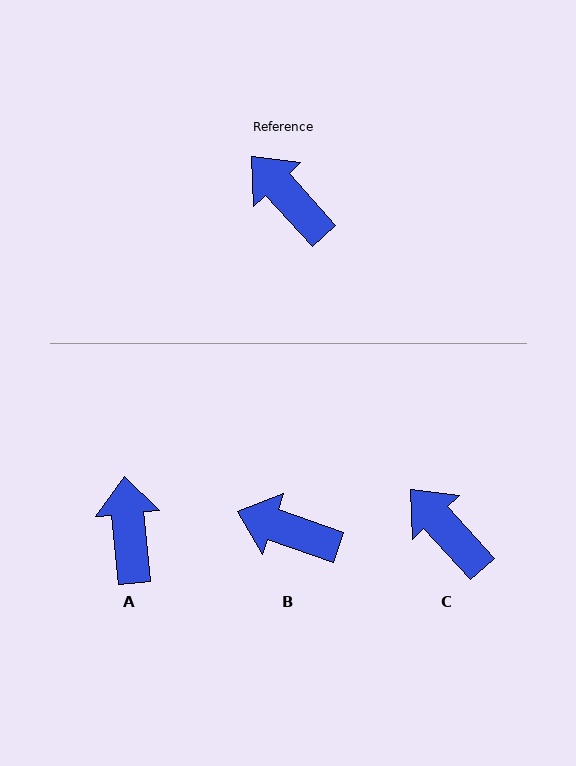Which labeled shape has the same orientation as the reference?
C.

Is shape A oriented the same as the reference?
No, it is off by about 37 degrees.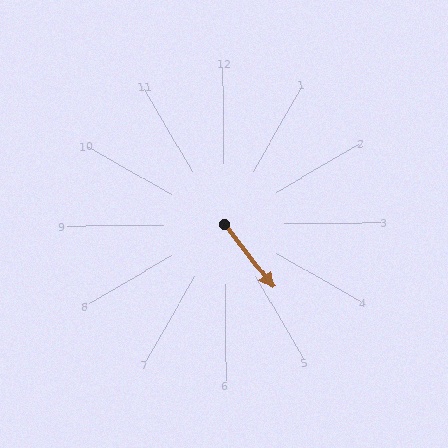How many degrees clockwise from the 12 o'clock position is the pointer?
Approximately 143 degrees.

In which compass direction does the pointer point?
Southeast.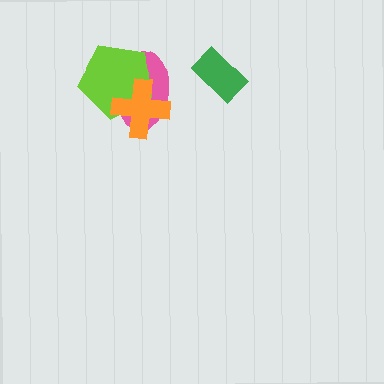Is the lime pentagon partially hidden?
Yes, it is partially covered by another shape.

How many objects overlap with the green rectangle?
0 objects overlap with the green rectangle.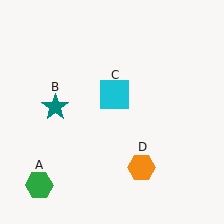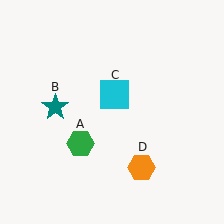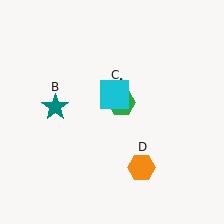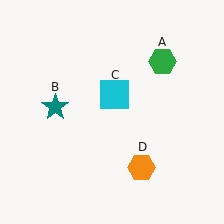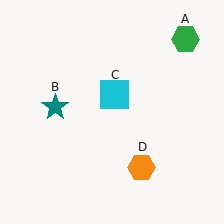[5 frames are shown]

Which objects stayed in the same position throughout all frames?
Teal star (object B) and cyan square (object C) and orange hexagon (object D) remained stationary.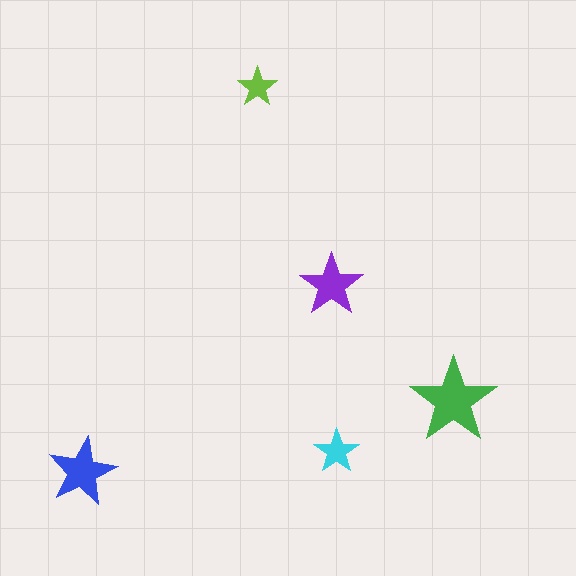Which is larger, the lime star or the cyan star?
The cyan one.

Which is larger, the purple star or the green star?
The green one.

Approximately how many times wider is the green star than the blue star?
About 1.5 times wider.